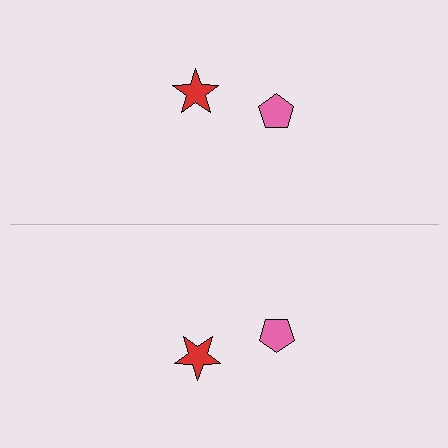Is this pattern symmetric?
Yes, this pattern has bilateral (reflection) symmetry.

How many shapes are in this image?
There are 4 shapes in this image.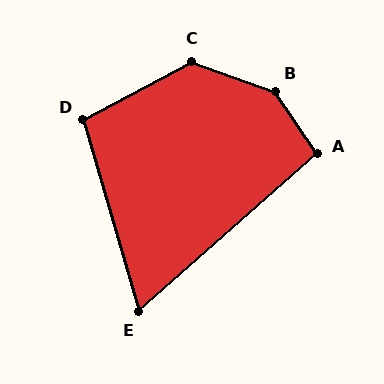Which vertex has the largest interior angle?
B, at approximately 144 degrees.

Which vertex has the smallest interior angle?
E, at approximately 65 degrees.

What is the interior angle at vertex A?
Approximately 98 degrees (obtuse).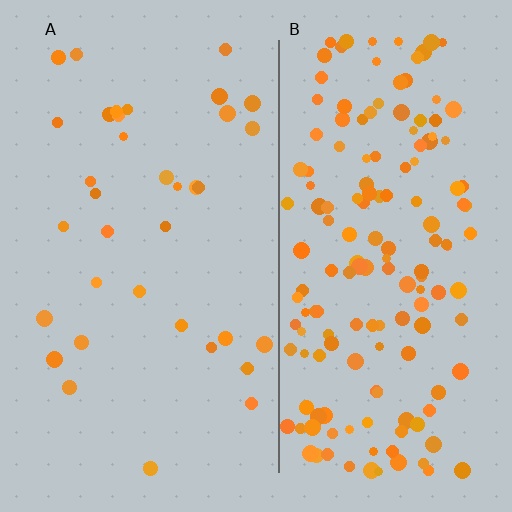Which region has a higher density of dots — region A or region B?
B (the right).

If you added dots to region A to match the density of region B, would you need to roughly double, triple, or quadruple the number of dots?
Approximately quadruple.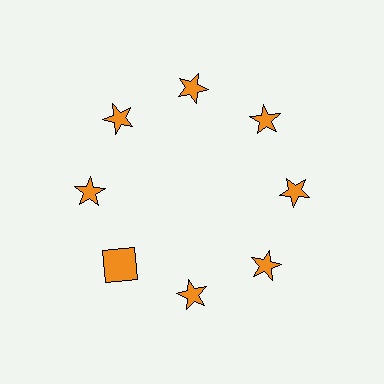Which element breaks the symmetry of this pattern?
The orange square at roughly the 8 o'clock position breaks the symmetry. All other shapes are orange stars.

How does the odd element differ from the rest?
It has a different shape: square instead of star.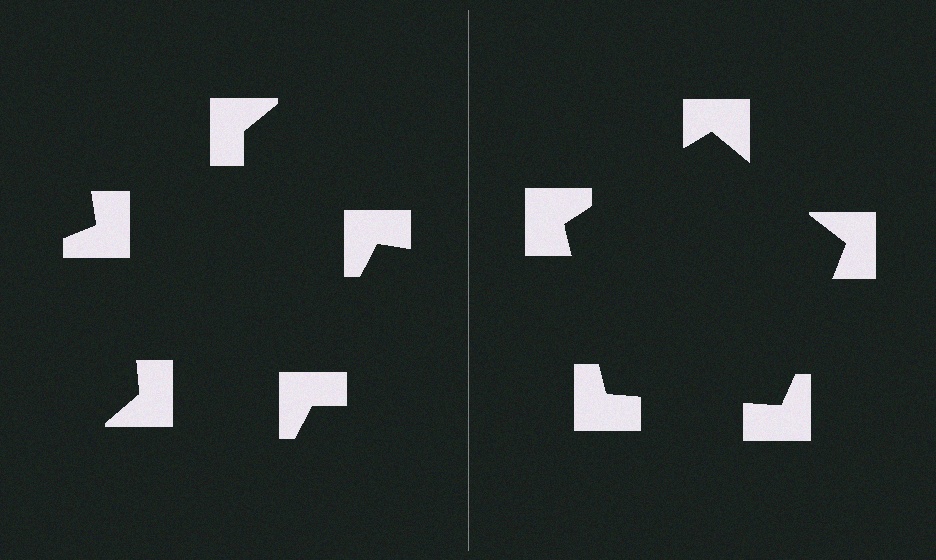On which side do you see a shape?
An illusory pentagon appears on the right side. On the left side the wedge cuts are rotated, so no coherent shape forms.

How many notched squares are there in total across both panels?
10 — 5 on each side.